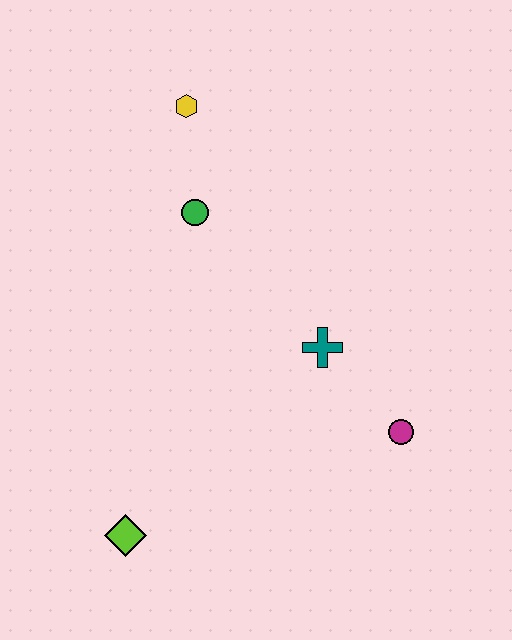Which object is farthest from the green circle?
The lime diamond is farthest from the green circle.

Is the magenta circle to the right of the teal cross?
Yes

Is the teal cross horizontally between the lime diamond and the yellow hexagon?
No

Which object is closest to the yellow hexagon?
The green circle is closest to the yellow hexagon.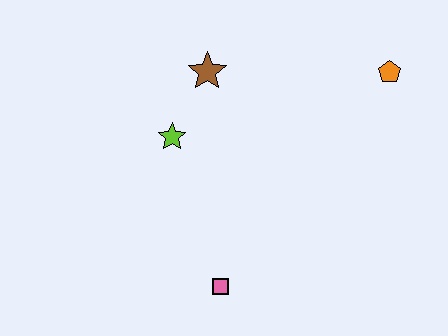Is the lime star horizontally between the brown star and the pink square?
No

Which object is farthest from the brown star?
The pink square is farthest from the brown star.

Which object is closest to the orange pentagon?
The brown star is closest to the orange pentagon.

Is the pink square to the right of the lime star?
Yes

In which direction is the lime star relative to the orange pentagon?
The lime star is to the left of the orange pentagon.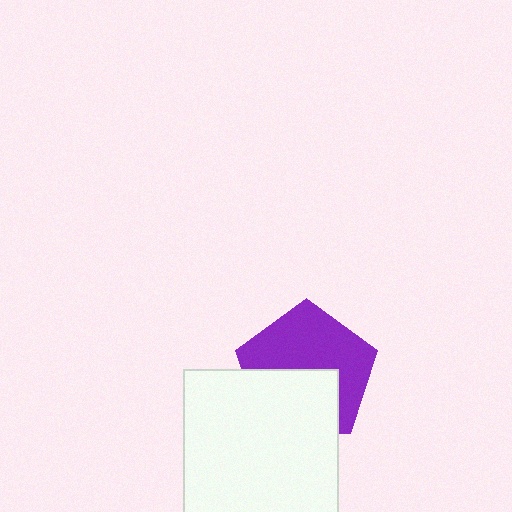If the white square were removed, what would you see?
You would see the complete purple pentagon.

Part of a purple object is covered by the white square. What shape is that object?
It is a pentagon.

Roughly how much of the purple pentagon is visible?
About half of it is visible (roughly 58%).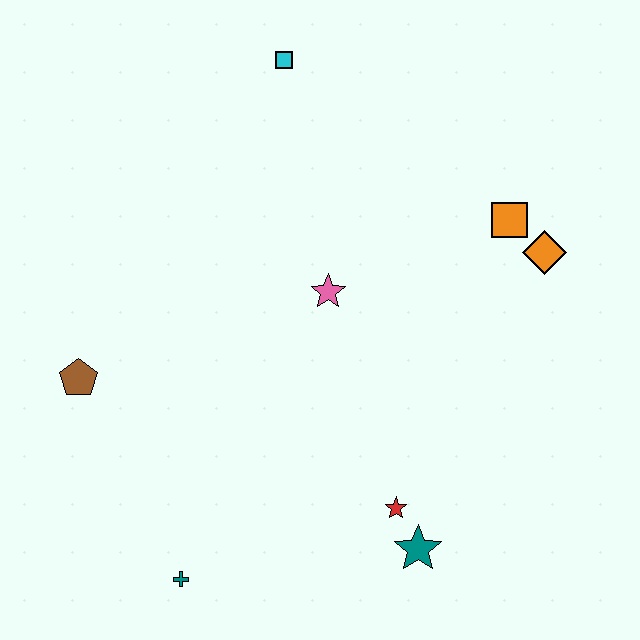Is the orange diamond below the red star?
No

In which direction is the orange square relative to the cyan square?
The orange square is to the right of the cyan square.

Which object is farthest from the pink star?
The teal cross is farthest from the pink star.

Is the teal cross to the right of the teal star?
No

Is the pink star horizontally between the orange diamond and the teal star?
No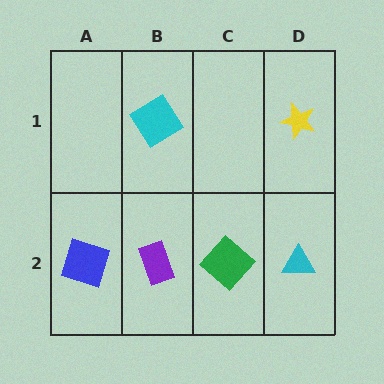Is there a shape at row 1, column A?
No, that cell is empty.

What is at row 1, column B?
A cyan diamond.